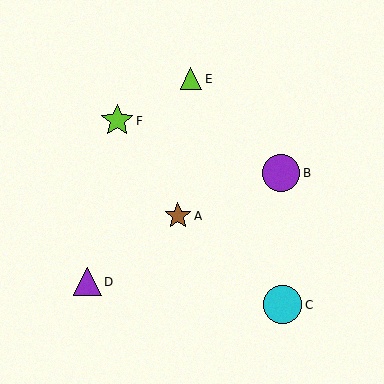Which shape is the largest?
The cyan circle (labeled C) is the largest.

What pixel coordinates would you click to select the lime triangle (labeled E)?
Click at (191, 79) to select the lime triangle E.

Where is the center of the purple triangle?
The center of the purple triangle is at (87, 282).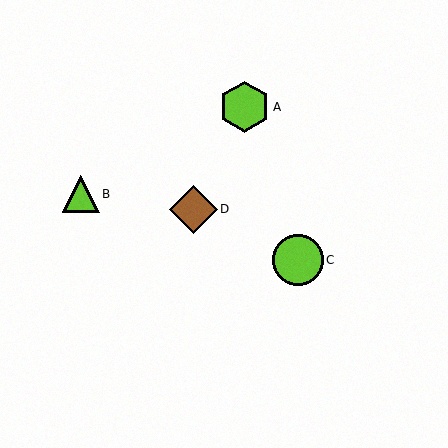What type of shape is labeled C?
Shape C is a lime circle.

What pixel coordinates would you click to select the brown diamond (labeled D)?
Click at (193, 209) to select the brown diamond D.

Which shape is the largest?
The lime hexagon (labeled A) is the largest.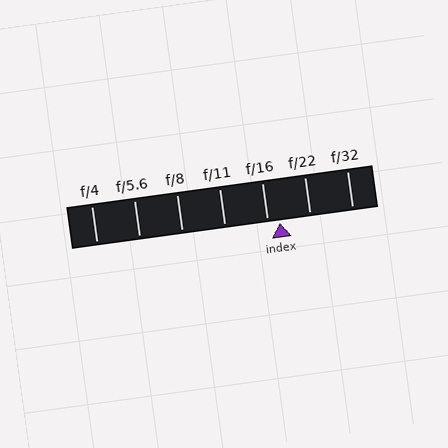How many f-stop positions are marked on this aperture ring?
There are 7 f-stop positions marked.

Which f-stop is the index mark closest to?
The index mark is closest to f/16.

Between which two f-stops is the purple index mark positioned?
The index mark is between f/16 and f/22.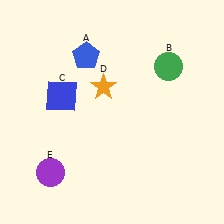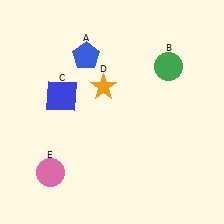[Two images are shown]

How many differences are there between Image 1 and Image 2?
There is 1 difference between the two images.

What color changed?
The circle (E) changed from purple in Image 1 to pink in Image 2.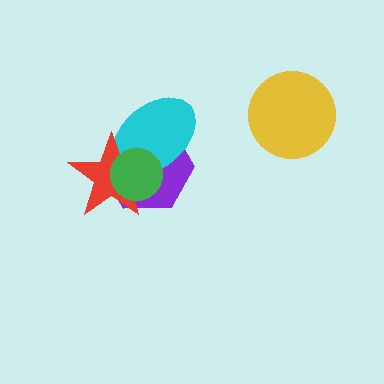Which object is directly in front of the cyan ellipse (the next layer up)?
The red star is directly in front of the cyan ellipse.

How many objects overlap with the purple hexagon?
3 objects overlap with the purple hexagon.